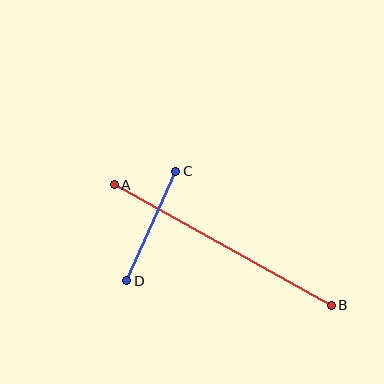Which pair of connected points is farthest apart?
Points A and B are farthest apart.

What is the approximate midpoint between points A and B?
The midpoint is at approximately (223, 245) pixels.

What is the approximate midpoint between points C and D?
The midpoint is at approximately (151, 226) pixels.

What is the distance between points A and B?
The distance is approximately 248 pixels.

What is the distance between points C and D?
The distance is approximately 120 pixels.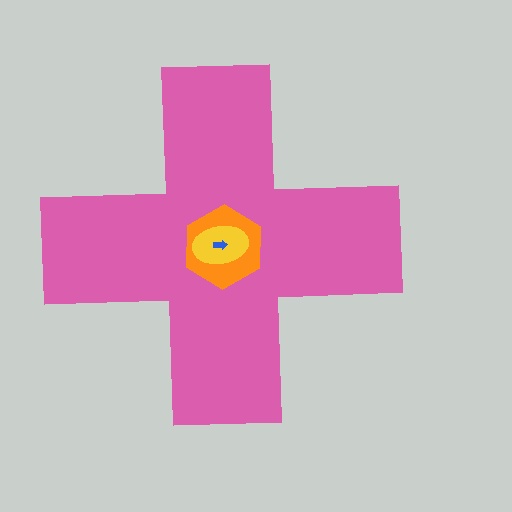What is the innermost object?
The blue arrow.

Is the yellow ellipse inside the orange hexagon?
Yes.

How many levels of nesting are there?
4.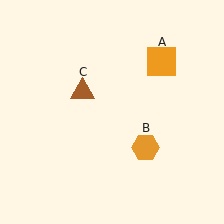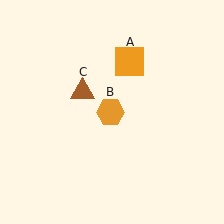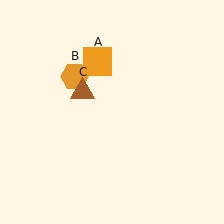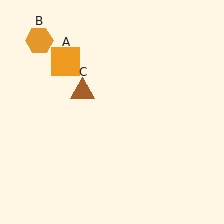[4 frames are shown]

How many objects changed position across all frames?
2 objects changed position: orange square (object A), orange hexagon (object B).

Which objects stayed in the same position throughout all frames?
Brown triangle (object C) remained stationary.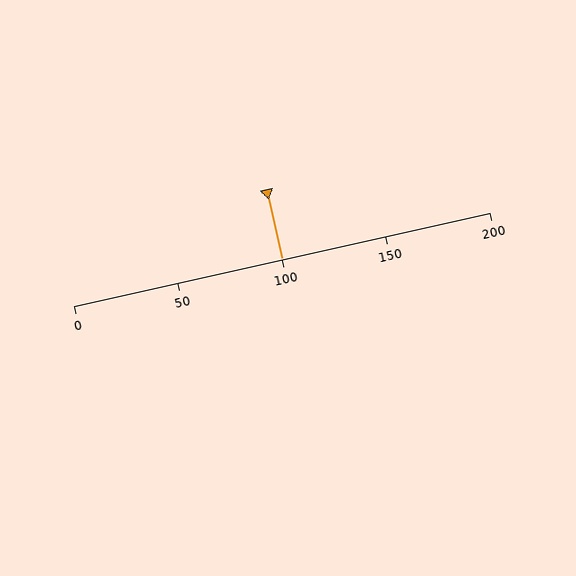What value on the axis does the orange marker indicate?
The marker indicates approximately 100.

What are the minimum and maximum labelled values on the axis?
The axis runs from 0 to 200.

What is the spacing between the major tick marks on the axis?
The major ticks are spaced 50 apart.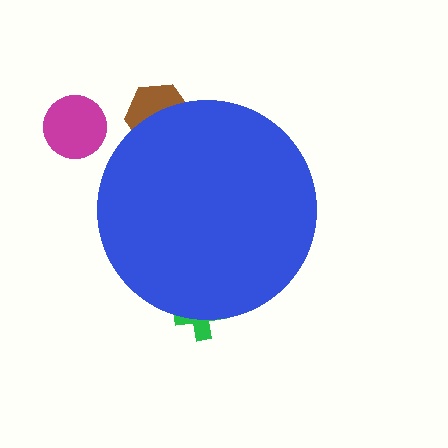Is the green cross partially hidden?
Yes, the green cross is partially hidden behind the blue circle.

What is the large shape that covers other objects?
A blue circle.